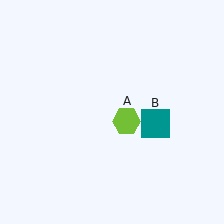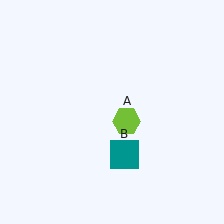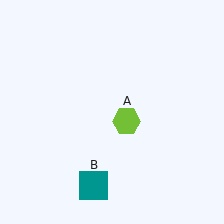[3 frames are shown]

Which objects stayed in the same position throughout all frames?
Lime hexagon (object A) remained stationary.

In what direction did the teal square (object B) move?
The teal square (object B) moved down and to the left.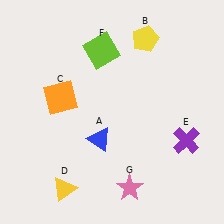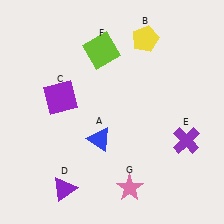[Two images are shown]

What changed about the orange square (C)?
In Image 1, C is orange. In Image 2, it changed to purple.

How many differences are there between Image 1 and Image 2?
There are 2 differences between the two images.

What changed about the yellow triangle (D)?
In Image 1, D is yellow. In Image 2, it changed to purple.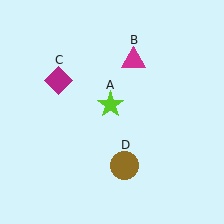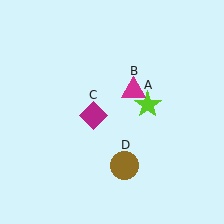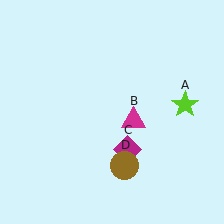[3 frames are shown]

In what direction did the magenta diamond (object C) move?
The magenta diamond (object C) moved down and to the right.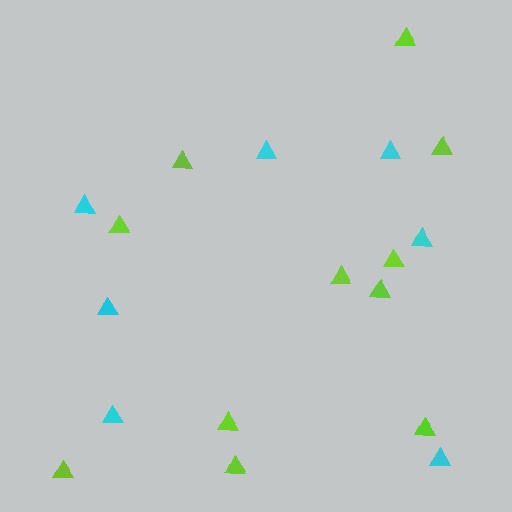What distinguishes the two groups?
There are 2 groups: one group of lime triangles (11) and one group of cyan triangles (7).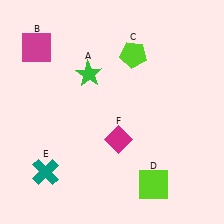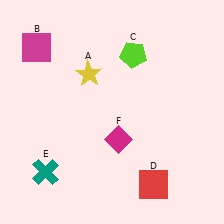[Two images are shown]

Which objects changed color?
A changed from green to yellow. D changed from lime to red.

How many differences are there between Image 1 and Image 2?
There are 2 differences between the two images.